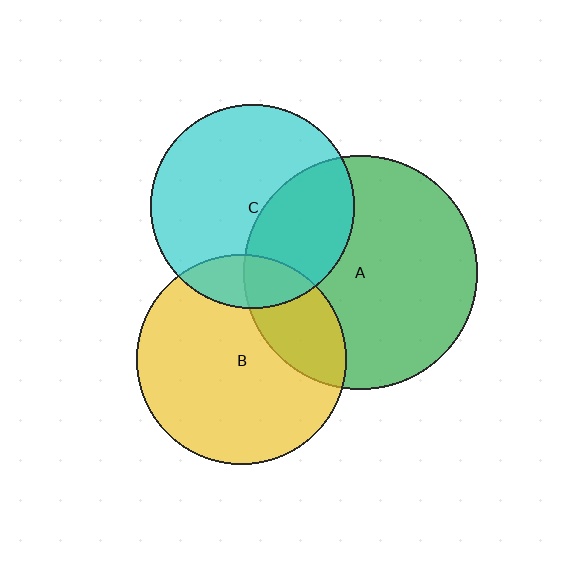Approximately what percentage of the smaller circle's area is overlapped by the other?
Approximately 25%.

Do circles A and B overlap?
Yes.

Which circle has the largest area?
Circle A (green).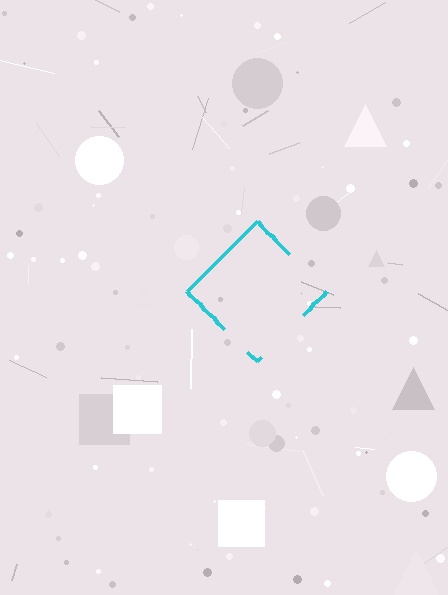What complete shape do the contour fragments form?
The contour fragments form a diamond.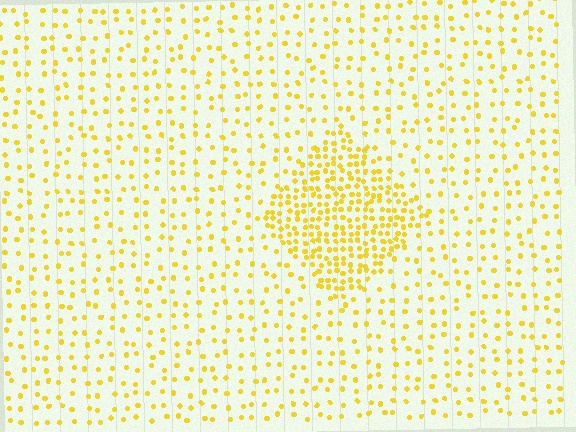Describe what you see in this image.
The image contains small yellow elements arranged at two different densities. A diamond-shaped region is visible where the elements are more densely packed than the surrounding area.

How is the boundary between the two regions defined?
The boundary is defined by a change in element density (approximately 2.8x ratio). All elements are the same color, size, and shape.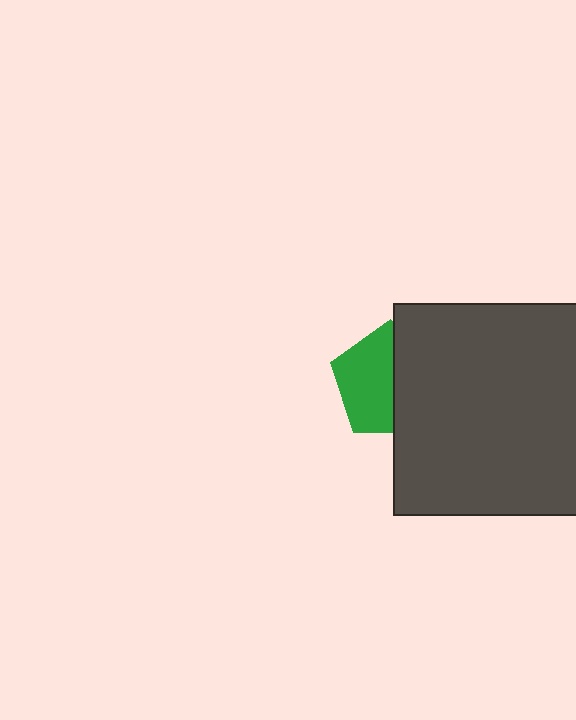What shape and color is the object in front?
The object in front is a dark gray rectangle.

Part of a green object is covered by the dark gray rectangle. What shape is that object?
It is a pentagon.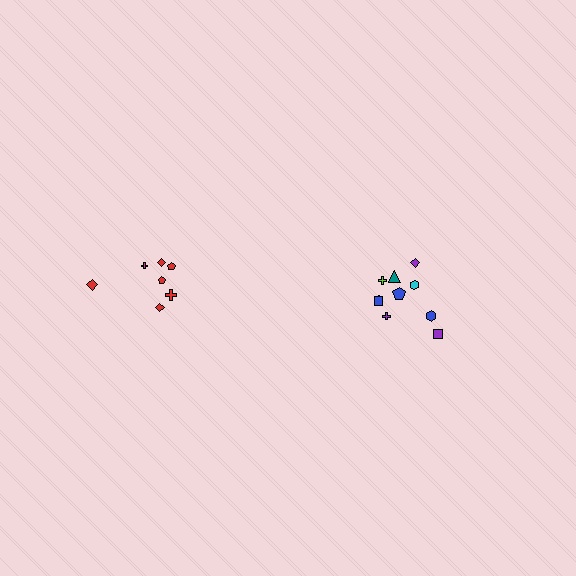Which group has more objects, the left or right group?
The right group.